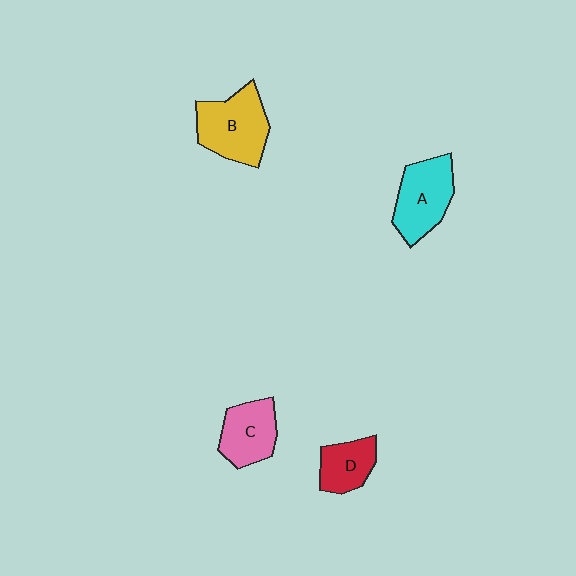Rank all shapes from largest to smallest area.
From largest to smallest: B (yellow), A (cyan), C (pink), D (red).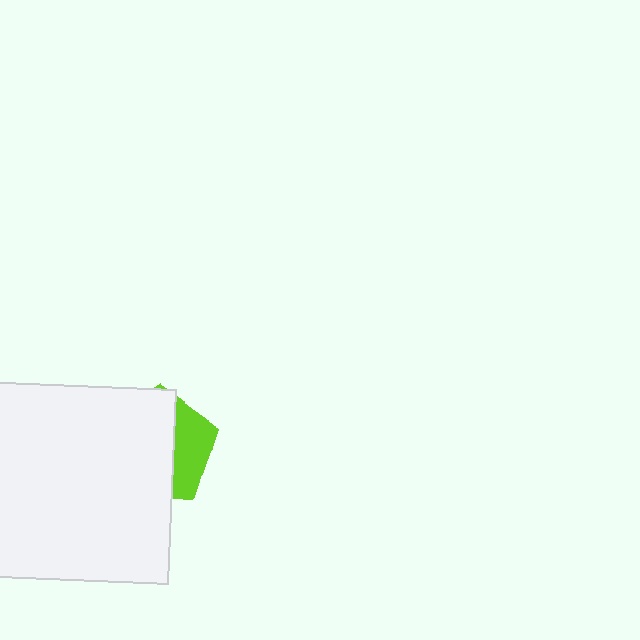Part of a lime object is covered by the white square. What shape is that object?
It is a pentagon.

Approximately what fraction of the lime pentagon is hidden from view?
Roughly 68% of the lime pentagon is hidden behind the white square.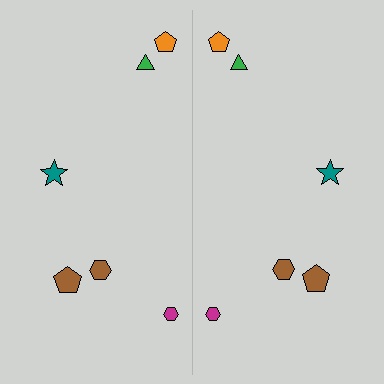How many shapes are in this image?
There are 12 shapes in this image.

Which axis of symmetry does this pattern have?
The pattern has a vertical axis of symmetry running through the center of the image.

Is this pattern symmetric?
Yes, this pattern has bilateral (reflection) symmetry.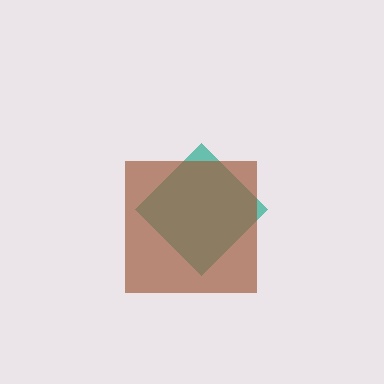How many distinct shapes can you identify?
There are 2 distinct shapes: a teal diamond, a brown square.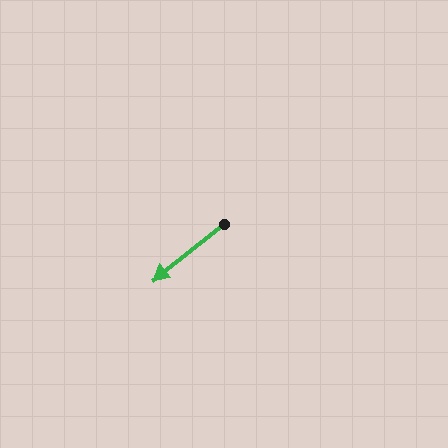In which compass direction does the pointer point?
Southwest.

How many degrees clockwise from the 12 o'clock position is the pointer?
Approximately 232 degrees.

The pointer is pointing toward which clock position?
Roughly 8 o'clock.